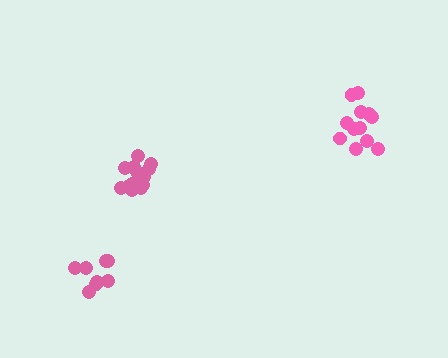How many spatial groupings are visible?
There are 3 spatial groupings.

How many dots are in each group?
Group 1: 14 dots, Group 2: 12 dots, Group 3: 9 dots (35 total).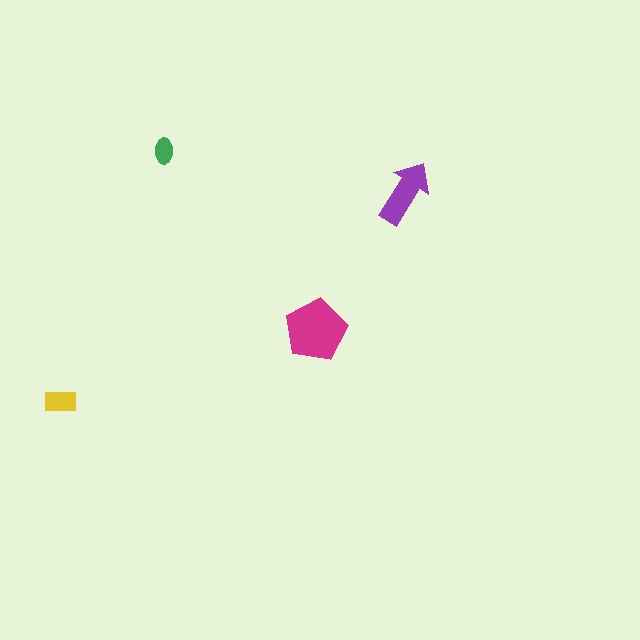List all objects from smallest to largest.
The green ellipse, the yellow rectangle, the purple arrow, the magenta pentagon.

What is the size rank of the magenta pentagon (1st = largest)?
1st.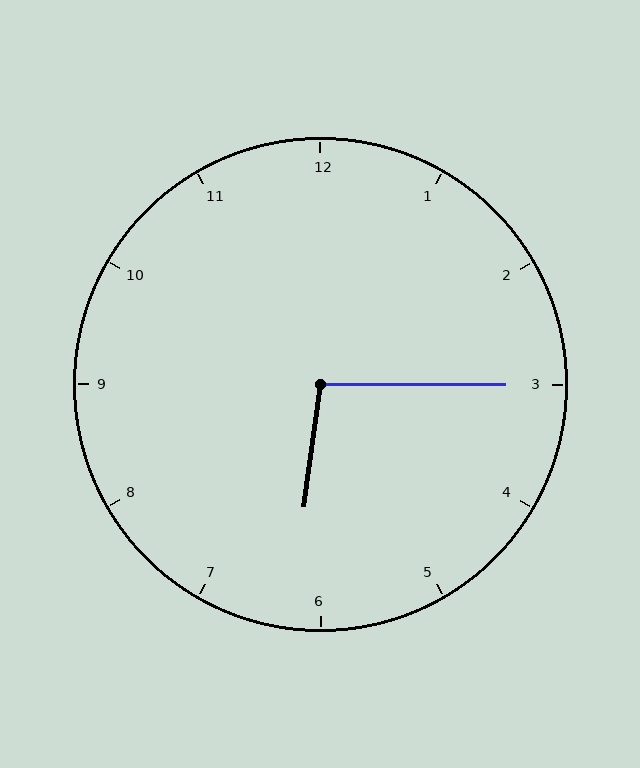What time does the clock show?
6:15.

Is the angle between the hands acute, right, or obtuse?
It is obtuse.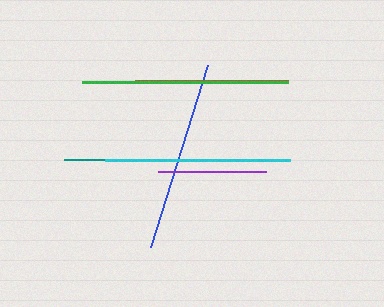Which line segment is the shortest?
The purple line is the shortest at approximately 108 pixels.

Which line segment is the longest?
The green line is the longest at approximately 207 pixels.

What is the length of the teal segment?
The teal segment is approximately 197 pixels long.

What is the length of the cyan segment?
The cyan segment is approximately 185 pixels long.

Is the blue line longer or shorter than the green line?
The green line is longer than the blue line.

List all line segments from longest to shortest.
From longest to shortest: green, teal, blue, cyan, brown, purple.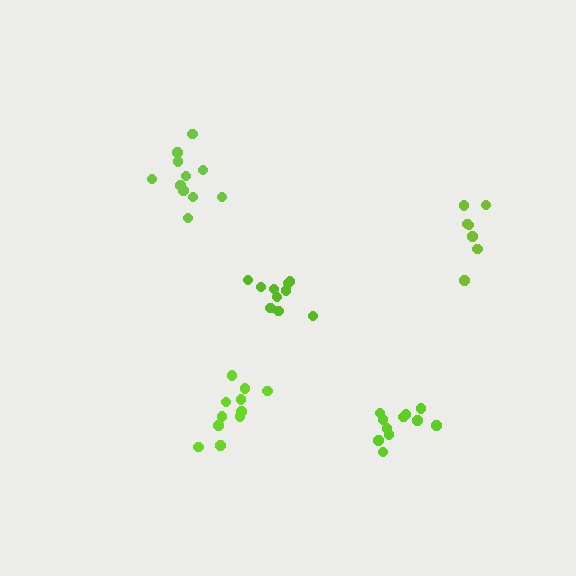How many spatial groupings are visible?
There are 5 spatial groupings.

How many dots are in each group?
Group 1: 11 dots, Group 2: 11 dots, Group 3: 7 dots, Group 4: 12 dots, Group 5: 10 dots (51 total).